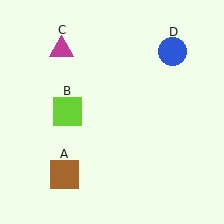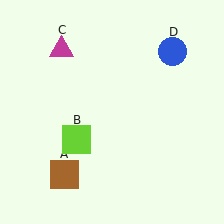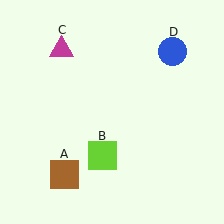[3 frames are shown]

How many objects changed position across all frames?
1 object changed position: lime square (object B).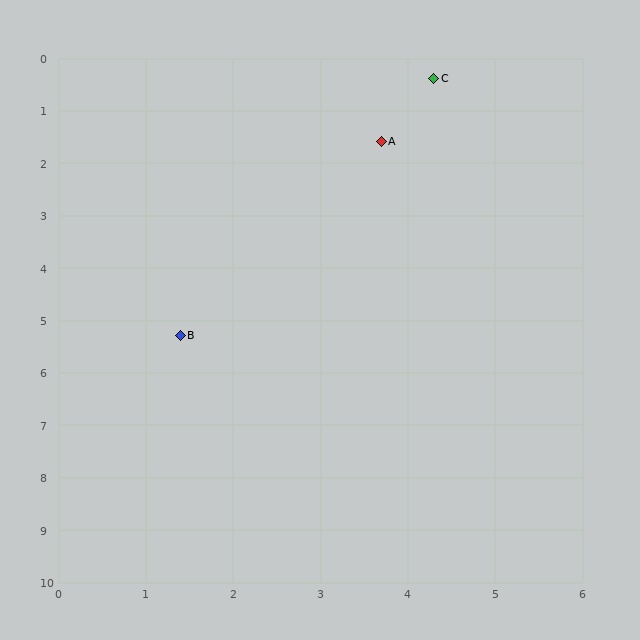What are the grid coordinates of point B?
Point B is at approximately (1.4, 5.3).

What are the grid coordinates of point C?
Point C is at approximately (4.3, 0.4).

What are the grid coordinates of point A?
Point A is at approximately (3.7, 1.6).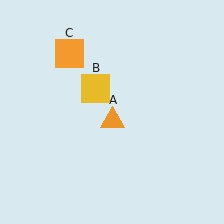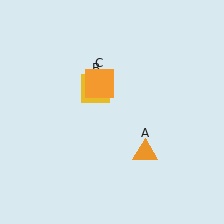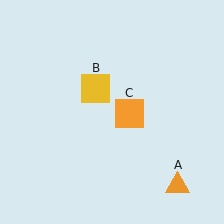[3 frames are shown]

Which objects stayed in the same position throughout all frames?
Yellow square (object B) remained stationary.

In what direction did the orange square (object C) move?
The orange square (object C) moved down and to the right.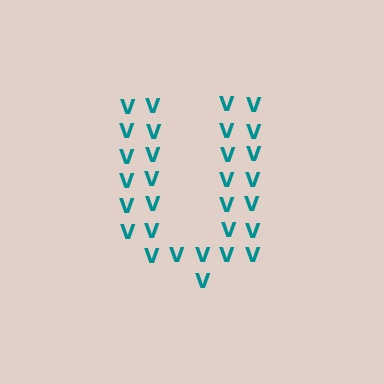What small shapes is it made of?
It is made of small letter V's.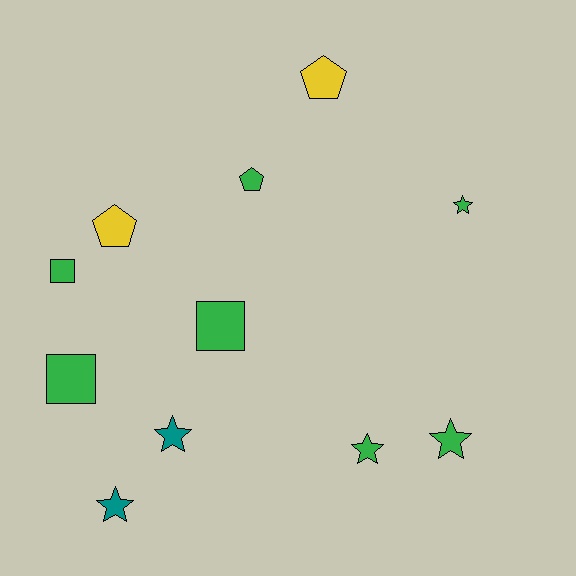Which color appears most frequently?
Green, with 7 objects.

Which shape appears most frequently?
Star, with 5 objects.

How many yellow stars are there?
There are no yellow stars.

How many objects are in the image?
There are 11 objects.